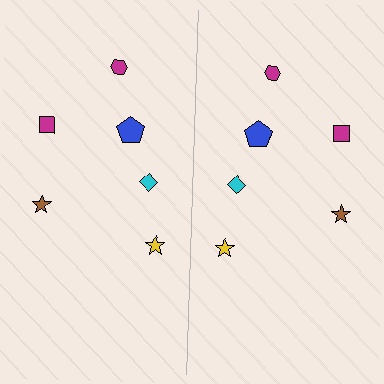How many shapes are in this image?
There are 12 shapes in this image.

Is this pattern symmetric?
Yes, this pattern has bilateral (reflection) symmetry.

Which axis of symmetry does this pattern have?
The pattern has a vertical axis of symmetry running through the center of the image.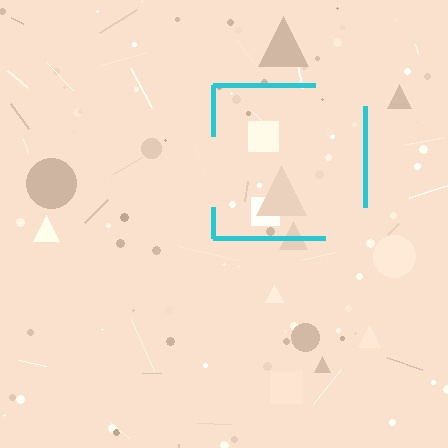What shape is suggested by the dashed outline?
The dashed outline suggests a square.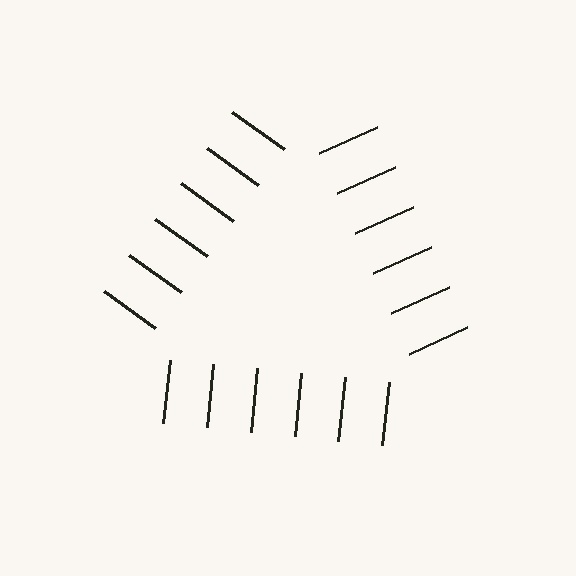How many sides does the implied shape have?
3 sides — the line-ends trace a triangle.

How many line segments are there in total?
18 — 6 along each of the 3 edges.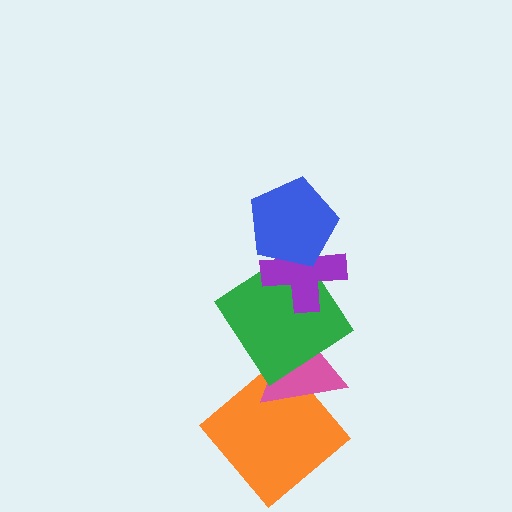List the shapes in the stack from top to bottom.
From top to bottom: the blue pentagon, the purple cross, the green diamond, the pink triangle, the orange diamond.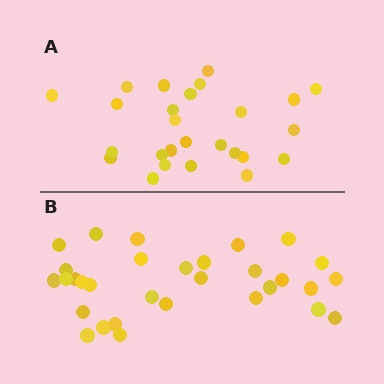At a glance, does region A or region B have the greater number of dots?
Region B (the bottom region) has more dots.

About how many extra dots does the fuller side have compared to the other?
Region B has about 5 more dots than region A.